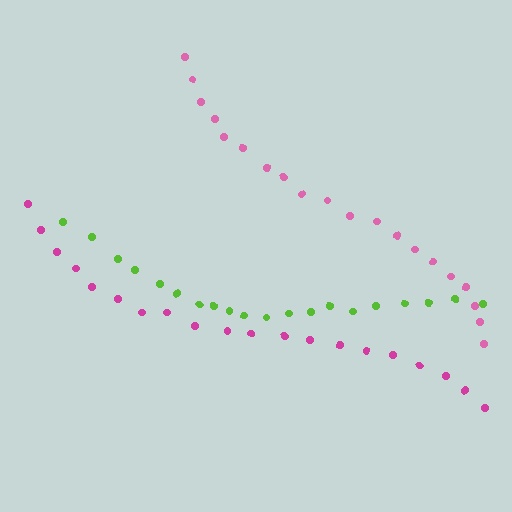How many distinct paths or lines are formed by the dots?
There are 3 distinct paths.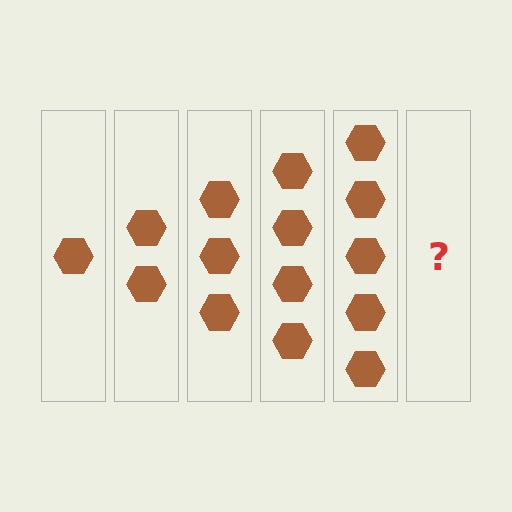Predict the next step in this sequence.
The next step is 6 hexagons.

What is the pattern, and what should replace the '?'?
The pattern is that each step adds one more hexagon. The '?' should be 6 hexagons.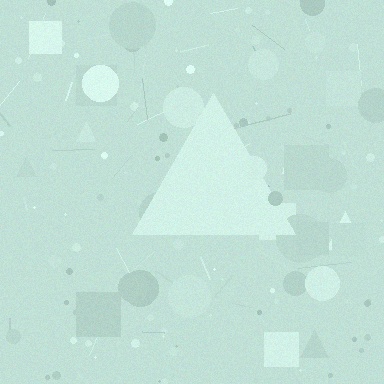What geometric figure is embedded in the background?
A triangle is embedded in the background.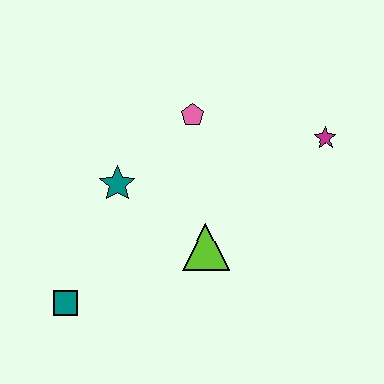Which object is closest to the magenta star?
The pink pentagon is closest to the magenta star.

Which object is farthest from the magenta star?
The teal square is farthest from the magenta star.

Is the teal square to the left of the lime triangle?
Yes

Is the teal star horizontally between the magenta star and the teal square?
Yes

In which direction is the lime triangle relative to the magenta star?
The lime triangle is to the left of the magenta star.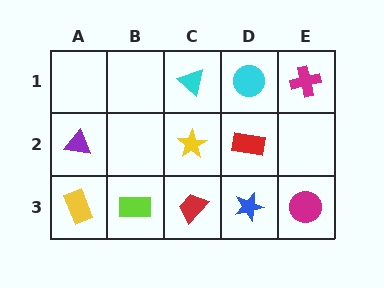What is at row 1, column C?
A cyan triangle.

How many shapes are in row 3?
5 shapes.